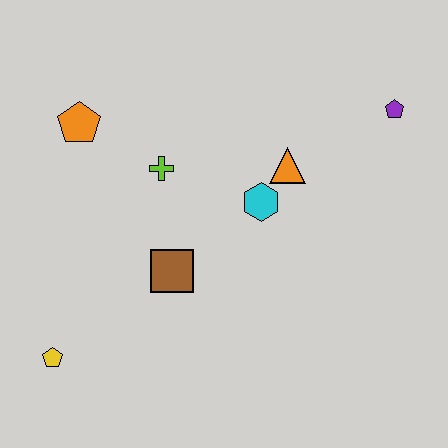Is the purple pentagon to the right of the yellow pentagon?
Yes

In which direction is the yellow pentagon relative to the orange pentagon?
The yellow pentagon is below the orange pentagon.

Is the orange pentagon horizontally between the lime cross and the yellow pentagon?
Yes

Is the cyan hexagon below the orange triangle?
Yes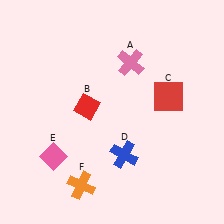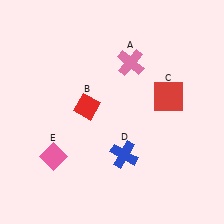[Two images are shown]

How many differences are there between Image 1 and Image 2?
There is 1 difference between the two images.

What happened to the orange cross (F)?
The orange cross (F) was removed in Image 2. It was in the bottom-left area of Image 1.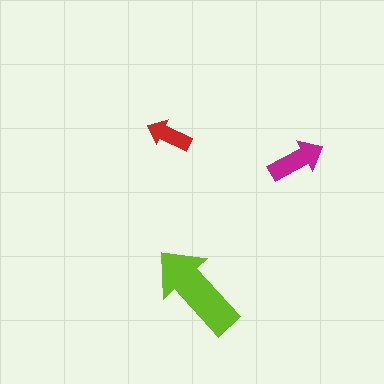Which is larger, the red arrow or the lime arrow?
The lime one.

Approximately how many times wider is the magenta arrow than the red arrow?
About 1.5 times wider.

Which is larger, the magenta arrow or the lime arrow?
The lime one.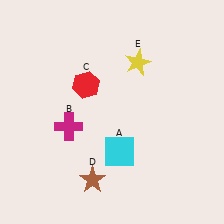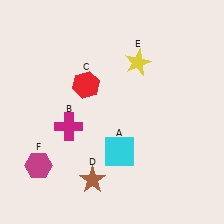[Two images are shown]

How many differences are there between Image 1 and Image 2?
There is 1 difference between the two images.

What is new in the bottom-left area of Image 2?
A magenta hexagon (F) was added in the bottom-left area of Image 2.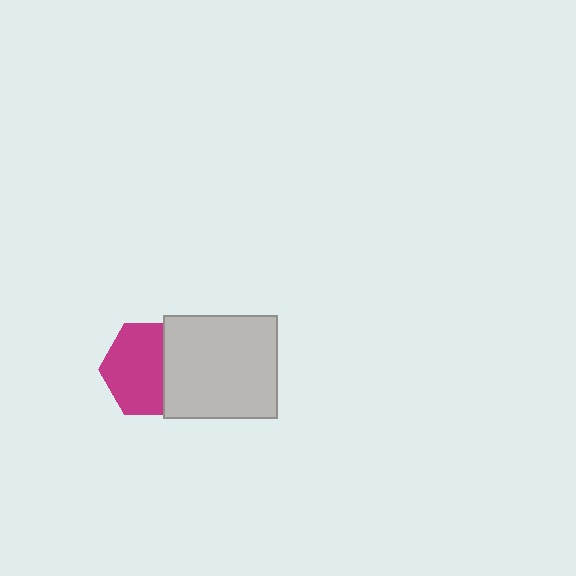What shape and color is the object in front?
The object in front is a light gray rectangle.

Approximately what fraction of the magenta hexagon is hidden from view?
Roughly 34% of the magenta hexagon is hidden behind the light gray rectangle.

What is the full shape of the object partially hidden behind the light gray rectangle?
The partially hidden object is a magenta hexagon.